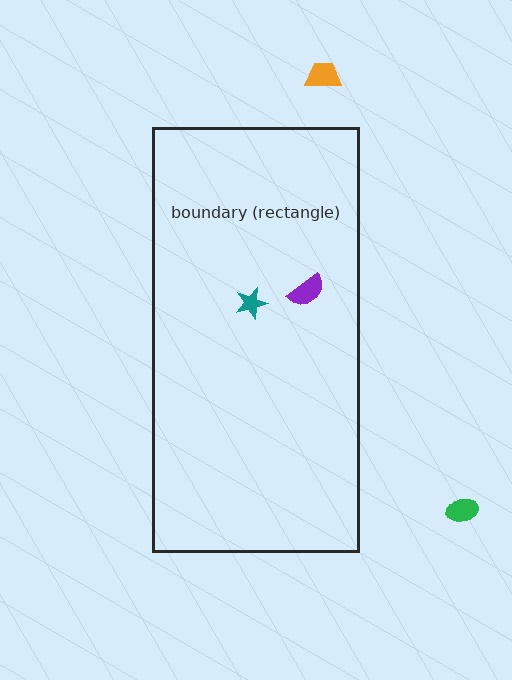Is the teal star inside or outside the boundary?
Inside.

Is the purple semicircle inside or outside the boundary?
Inside.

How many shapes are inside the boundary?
2 inside, 2 outside.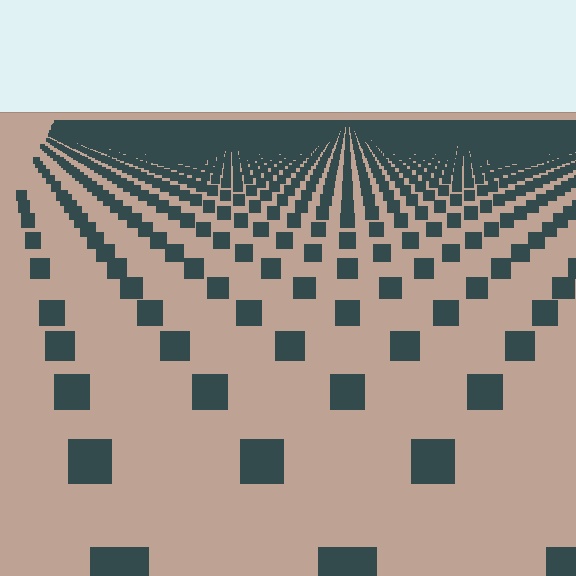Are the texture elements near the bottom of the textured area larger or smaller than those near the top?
Larger. Near the bottom, elements are closer to the viewer and appear at a bigger on-screen size.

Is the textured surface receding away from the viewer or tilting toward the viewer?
The surface is receding away from the viewer. Texture elements get smaller and denser toward the top.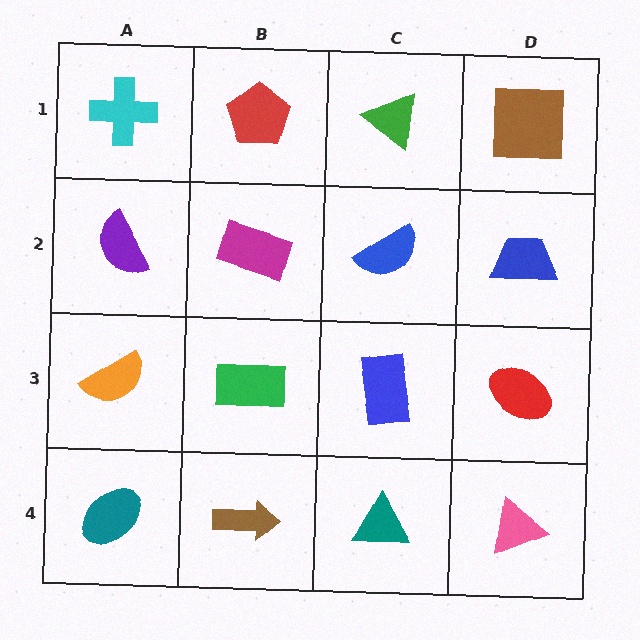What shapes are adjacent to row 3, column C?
A blue semicircle (row 2, column C), a teal triangle (row 4, column C), a green rectangle (row 3, column B), a red ellipse (row 3, column D).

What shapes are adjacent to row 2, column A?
A cyan cross (row 1, column A), an orange semicircle (row 3, column A), a magenta rectangle (row 2, column B).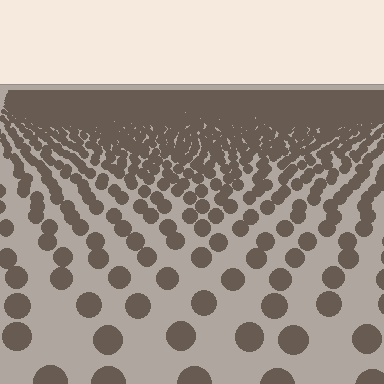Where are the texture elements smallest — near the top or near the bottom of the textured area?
Near the top.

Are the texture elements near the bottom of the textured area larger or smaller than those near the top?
Larger. Near the bottom, elements are closer to the viewer and appear at a bigger on-screen size.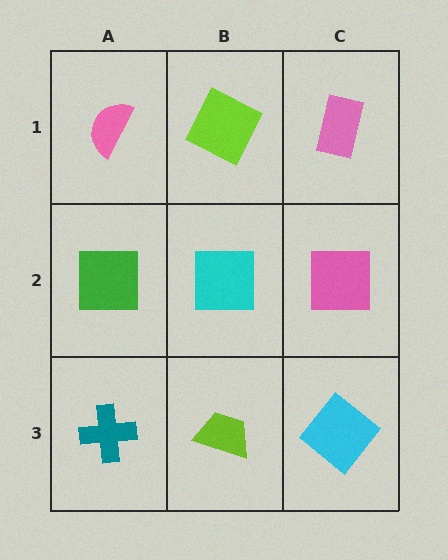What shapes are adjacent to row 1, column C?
A pink square (row 2, column C), a lime square (row 1, column B).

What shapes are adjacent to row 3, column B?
A cyan square (row 2, column B), a teal cross (row 3, column A), a cyan diamond (row 3, column C).